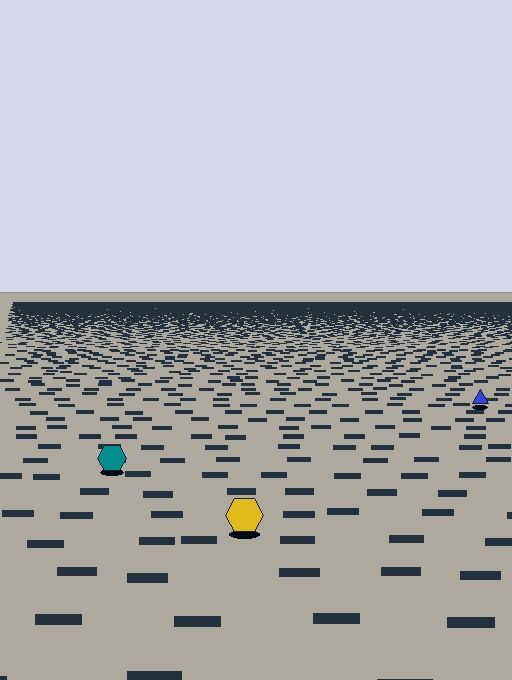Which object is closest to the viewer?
The yellow hexagon is closest. The texture marks near it are larger and more spread out.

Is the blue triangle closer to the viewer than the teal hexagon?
No. The teal hexagon is closer — you can tell from the texture gradient: the ground texture is coarser near it.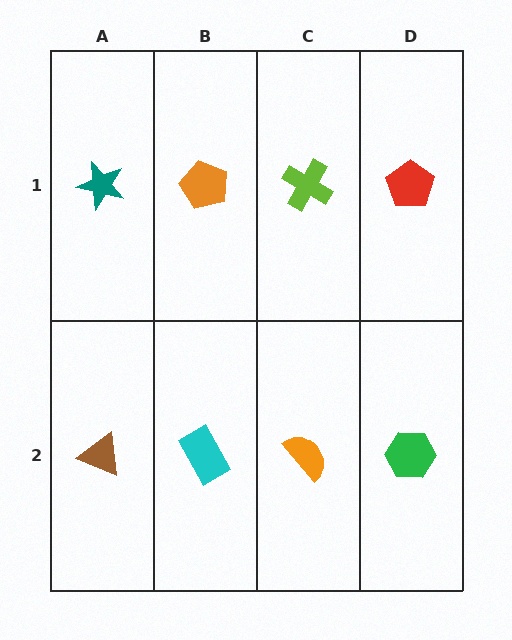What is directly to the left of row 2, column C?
A cyan rectangle.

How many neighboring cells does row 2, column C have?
3.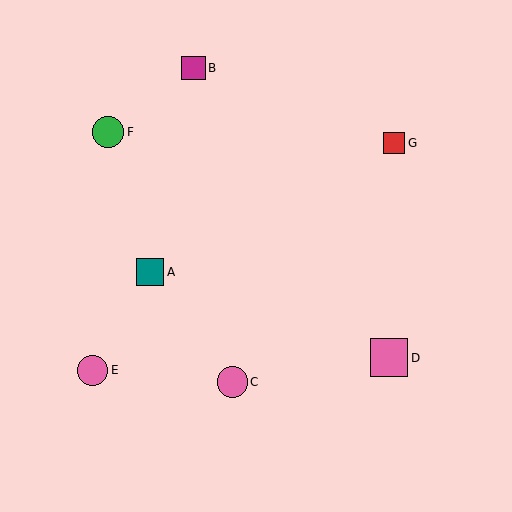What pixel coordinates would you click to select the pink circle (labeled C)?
Click at (232, 382) to select the pink circle C.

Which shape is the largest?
The pink square (labeled D) is the largest.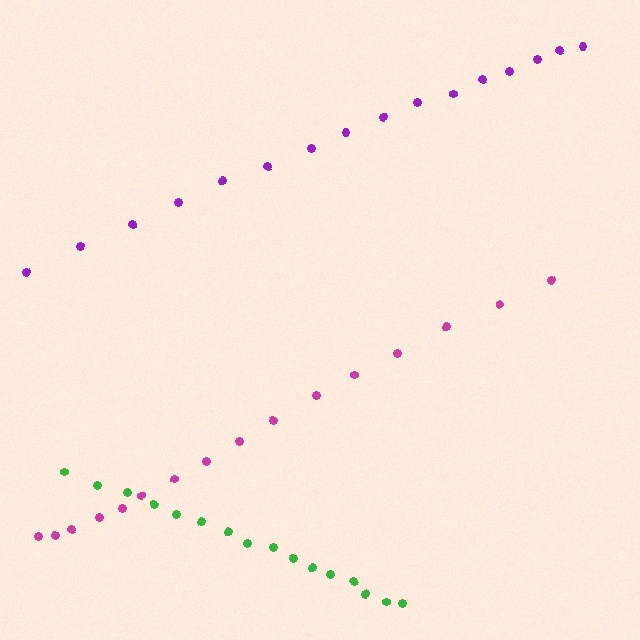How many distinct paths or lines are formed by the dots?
There are 3 distinct paths.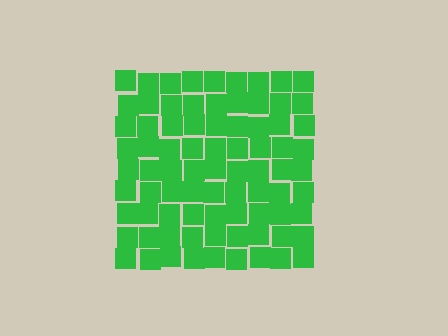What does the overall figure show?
The overall figure shows a square.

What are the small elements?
The small elements are squares.